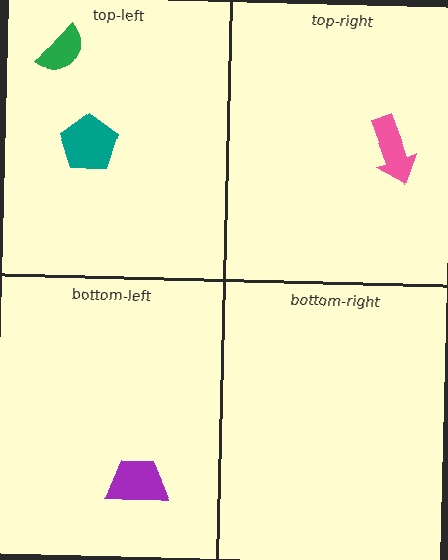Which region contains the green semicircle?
The top-left region.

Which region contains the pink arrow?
The top-right region.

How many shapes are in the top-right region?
1.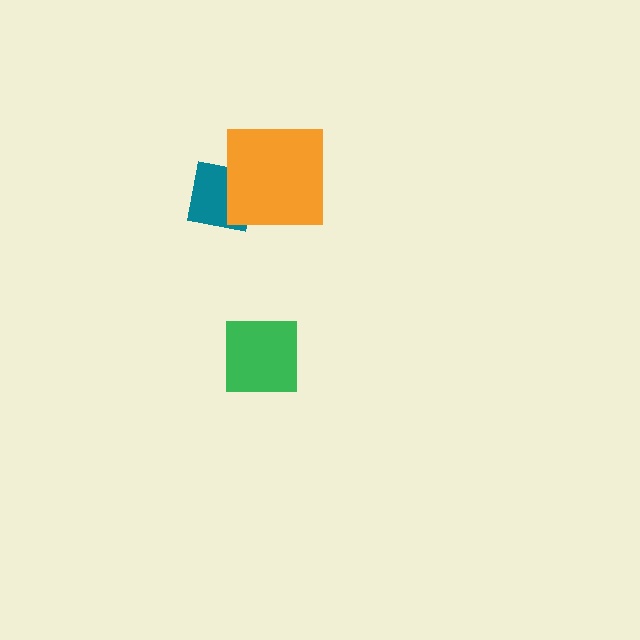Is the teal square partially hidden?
Yes, it is partially covered by another shape.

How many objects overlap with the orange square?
1 object overlaps with the orange square.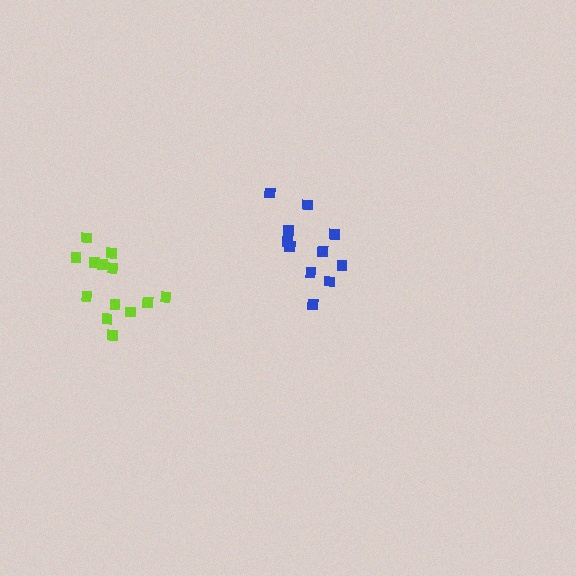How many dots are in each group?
Group 1: 11 dots, Group 2: 13 dots (24 total).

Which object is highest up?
The blue cluster is topmost.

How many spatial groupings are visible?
There are 2 spatial groupings.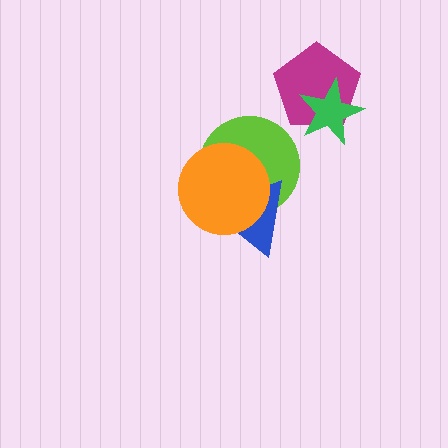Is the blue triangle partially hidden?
Yes, it is partially covered by another shape.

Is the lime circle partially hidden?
Yes, it is partially covered by another shape.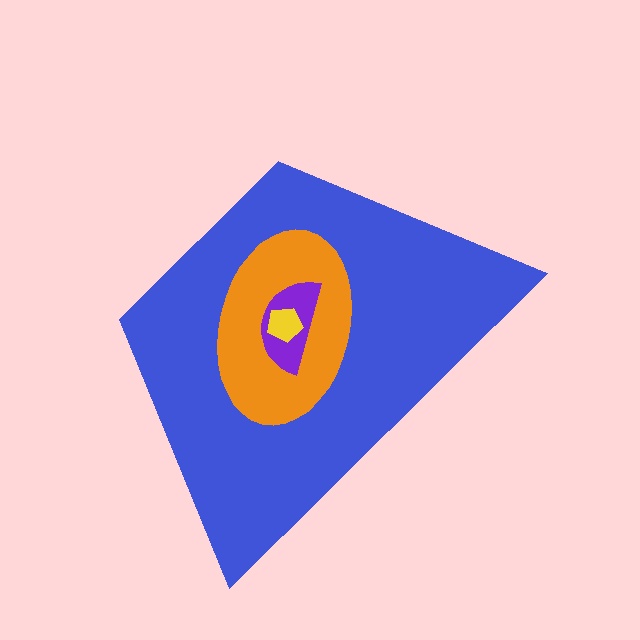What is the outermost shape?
The blue trapezoid.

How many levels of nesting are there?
4.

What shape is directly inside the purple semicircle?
The yellow pentagon.